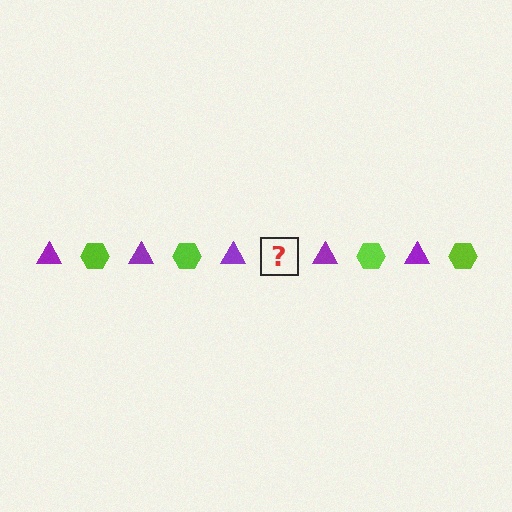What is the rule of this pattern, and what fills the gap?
The rule is that the pattern alternates between purple triangle and lime hexagon. The gap should be filled with a lime hexagon.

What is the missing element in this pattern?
The missing element is a lime hexagon.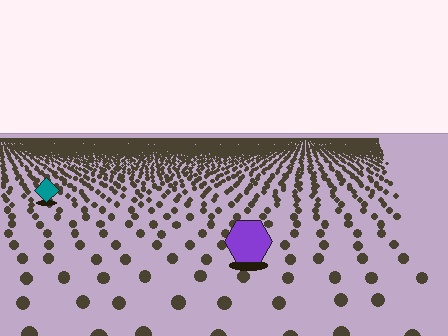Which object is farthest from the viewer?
The teal diamond is farthest from the viewer. It appears smaller and the ground texture around it is denser.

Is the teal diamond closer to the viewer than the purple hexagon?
No. The purple hexagon is closer — you can tell from the texture gradient: the ground texture is coarser near it.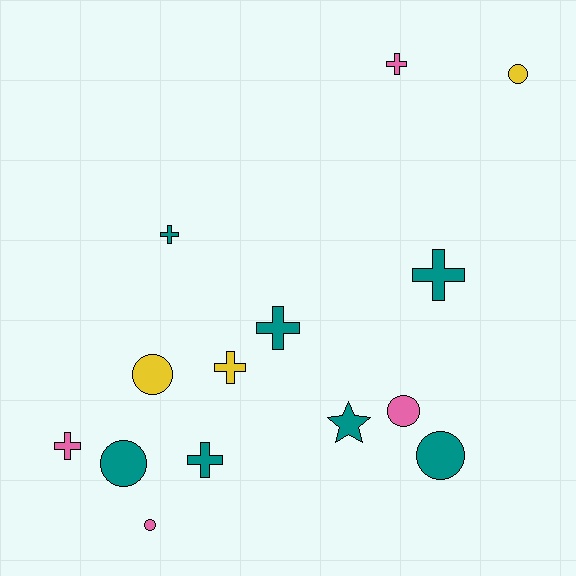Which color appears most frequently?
Teal, with 7 objects.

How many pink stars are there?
There are no pink stars.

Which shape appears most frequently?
Cross, with 7 objects.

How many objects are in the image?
There are 14 objects.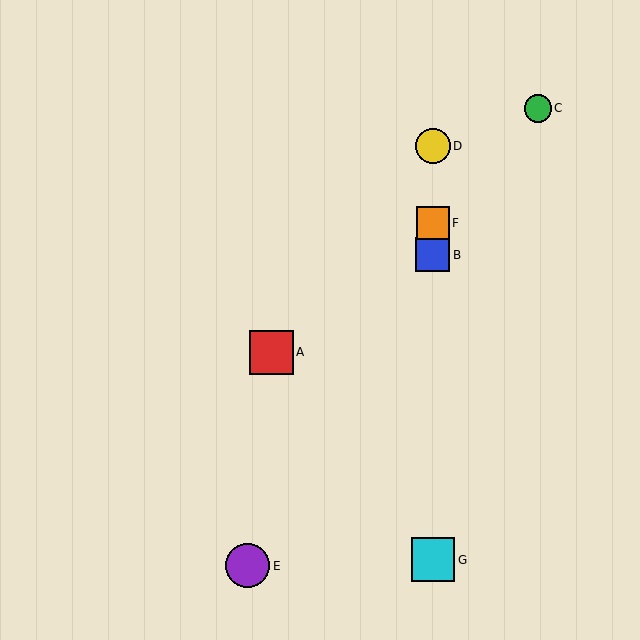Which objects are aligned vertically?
Objects B, D, F, G are aligned vertically.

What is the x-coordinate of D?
Object D is at x≈433.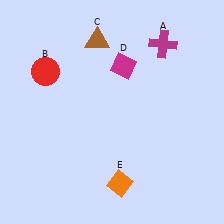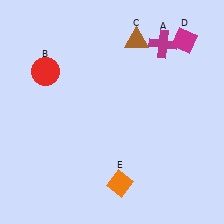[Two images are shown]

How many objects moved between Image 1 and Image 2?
2 objects moved between the two images.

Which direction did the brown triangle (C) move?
The brown triangle (C) moved right.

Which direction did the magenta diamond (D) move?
The magenta diamond (D) moved right.